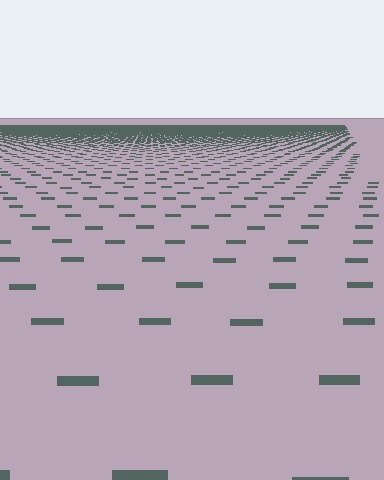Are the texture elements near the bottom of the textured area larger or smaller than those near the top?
Larger. Near the bottom, elements are closer to the viewer and appear at a bigger on-screen size.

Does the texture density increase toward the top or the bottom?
Density increases toward the top.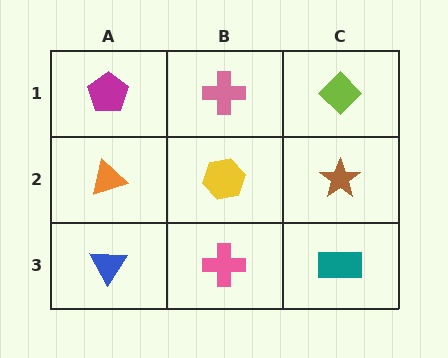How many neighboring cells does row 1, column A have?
2.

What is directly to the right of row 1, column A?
A pink cross.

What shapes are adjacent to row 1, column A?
An orange triangle (row 2, column A), a pink cross (row 1, column B).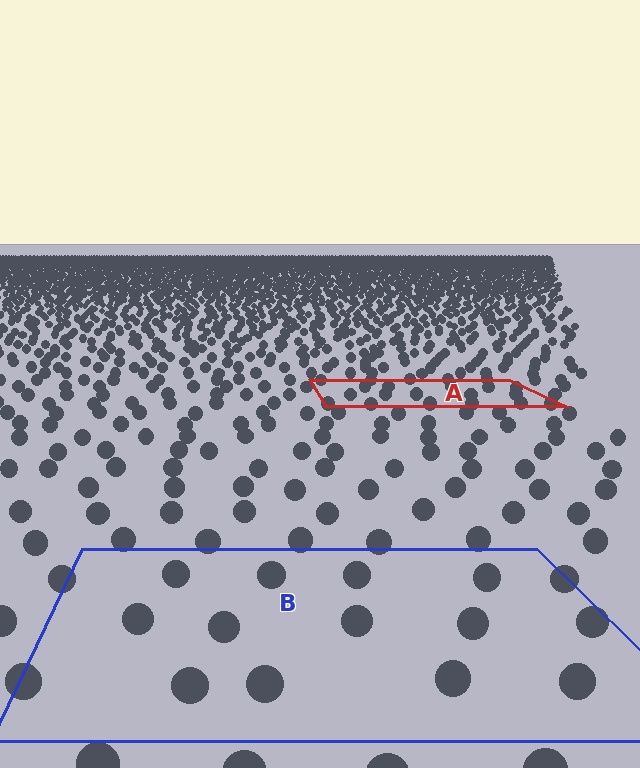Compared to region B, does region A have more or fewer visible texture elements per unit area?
Region A has more texture elements per unit area — they are packed more densely because it is farther away.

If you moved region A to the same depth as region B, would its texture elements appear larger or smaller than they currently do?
They would appear larger. At a closer depth, the same texture elements are projected at a bigger on-screen size.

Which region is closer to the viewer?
Region B is closer. The texture elements there are larger and more spread out.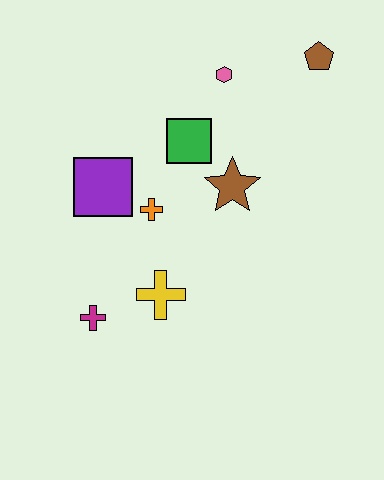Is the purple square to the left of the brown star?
Yes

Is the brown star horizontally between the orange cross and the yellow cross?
No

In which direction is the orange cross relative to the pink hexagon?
The orange cross is below the pink hexagon.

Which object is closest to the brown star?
The green square is closest to the brown star.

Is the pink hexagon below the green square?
No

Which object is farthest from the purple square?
The brown pentagon is farthest from the purple square.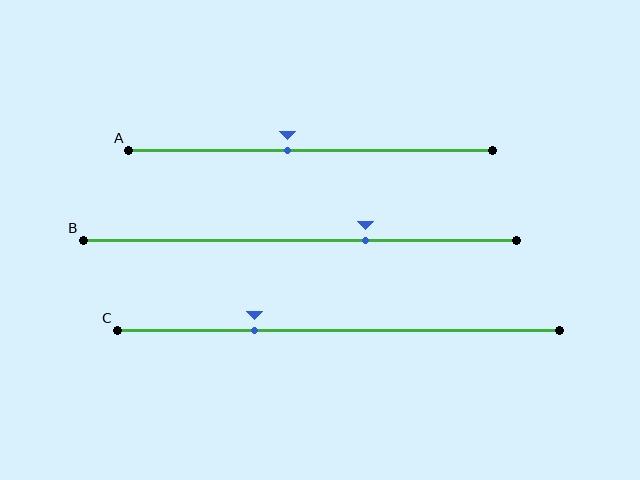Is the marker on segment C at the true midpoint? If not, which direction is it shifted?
No, the marker on segment C is shifted to the left by about 19% of the segment length.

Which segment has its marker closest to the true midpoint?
Segment A has its marker closest to the true midpoint.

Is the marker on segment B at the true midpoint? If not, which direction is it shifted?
No, the marker on segment B is shifted to the right by about 15% of the segment length.